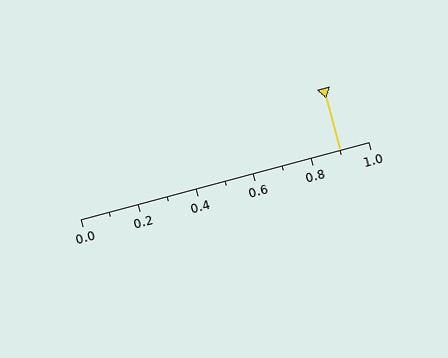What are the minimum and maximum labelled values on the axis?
The axis runs from 0.0 to 1.0.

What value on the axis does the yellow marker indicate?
The marker indicates approximately 0.9.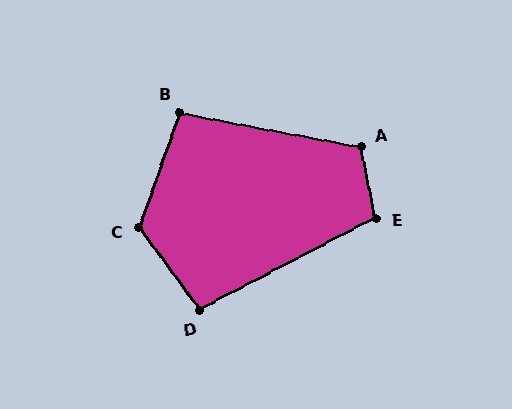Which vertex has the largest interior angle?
C, at approximately 124 degrees.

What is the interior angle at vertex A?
Approximately 112 degrees (obtuse).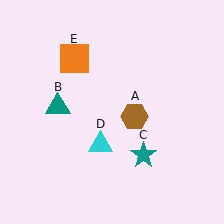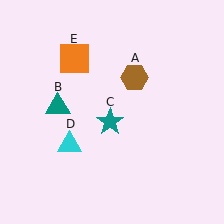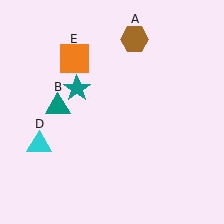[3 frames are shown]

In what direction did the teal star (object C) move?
The teal star (object C) moved up and to the left.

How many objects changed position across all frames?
3 objects changed position: brown hexagon (object A), teal star (object C), cyan triangle (object D).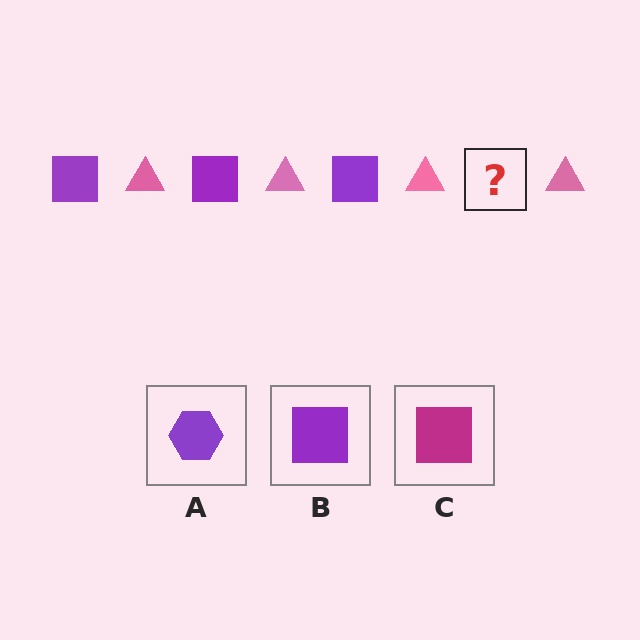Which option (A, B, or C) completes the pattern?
B.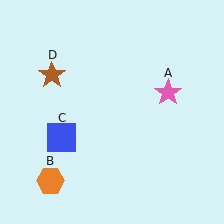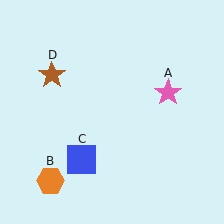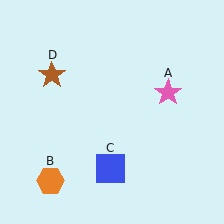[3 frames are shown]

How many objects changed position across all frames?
1 object changed position: blue square (object C).